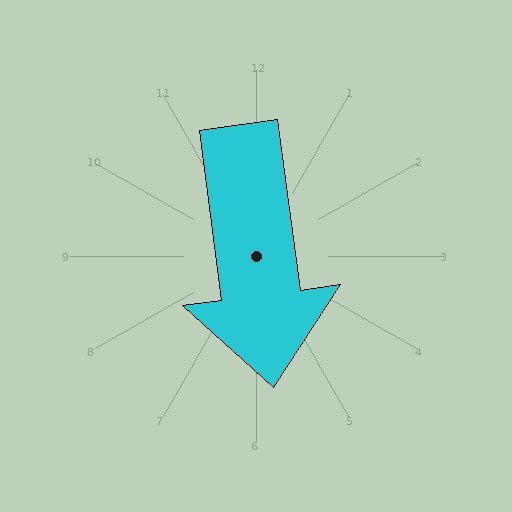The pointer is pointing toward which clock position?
Roughly 6 o'clock.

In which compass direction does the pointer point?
South.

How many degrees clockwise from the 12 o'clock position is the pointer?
Approximately 172 degrees.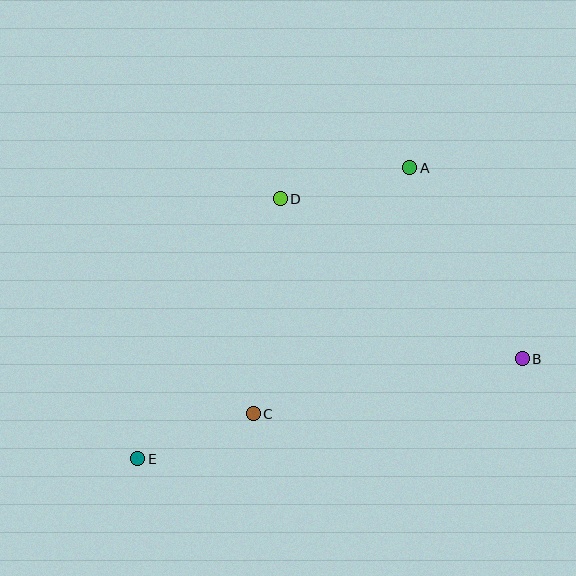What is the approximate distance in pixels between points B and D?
The distance between B and D is approximately 290 pixels.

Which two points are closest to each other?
Points C and E are closest to each other.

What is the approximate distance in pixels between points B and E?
The distance between B and E is approximately 397 pixels.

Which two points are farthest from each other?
Points A and E are farthest from each other.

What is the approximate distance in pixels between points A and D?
The distance between A and D is approximately 133 pixels.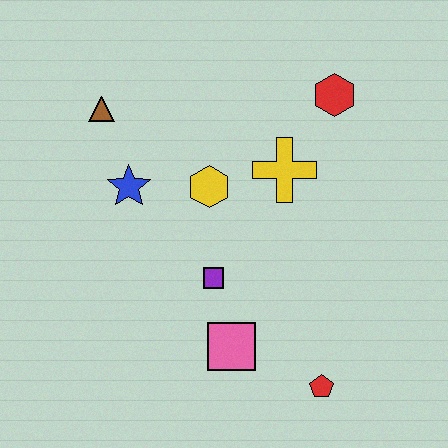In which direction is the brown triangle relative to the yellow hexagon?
The brown triangle is to the left of the yellow hexagon.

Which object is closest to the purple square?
The pink square is closest to the purple square.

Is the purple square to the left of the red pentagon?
Yes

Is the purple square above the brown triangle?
No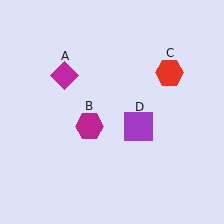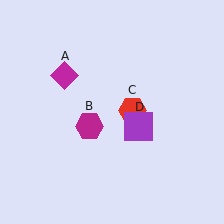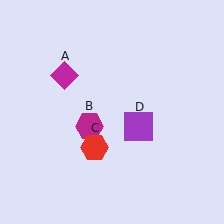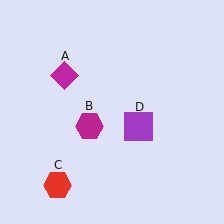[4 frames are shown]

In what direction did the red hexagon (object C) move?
The red hexagon (object C) moved down and to the left.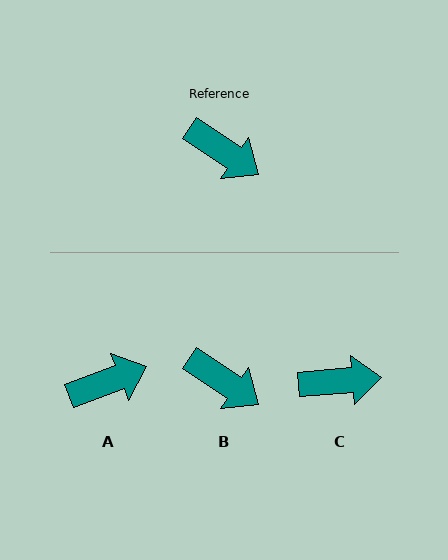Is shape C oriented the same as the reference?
No, it is off by about 38 degrees.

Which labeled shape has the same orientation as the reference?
B.